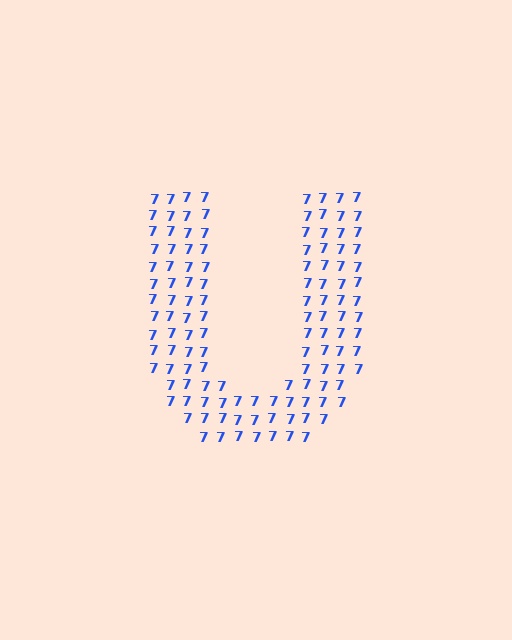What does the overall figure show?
The overall figure shows the letter U.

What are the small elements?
The small elements are digit 7's.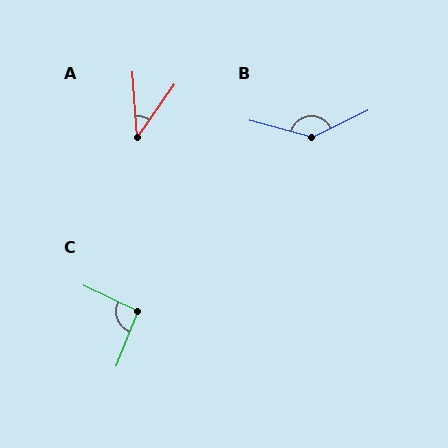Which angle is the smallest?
A, at approximately 39 degrees.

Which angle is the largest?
B, at approximately 139 degrees.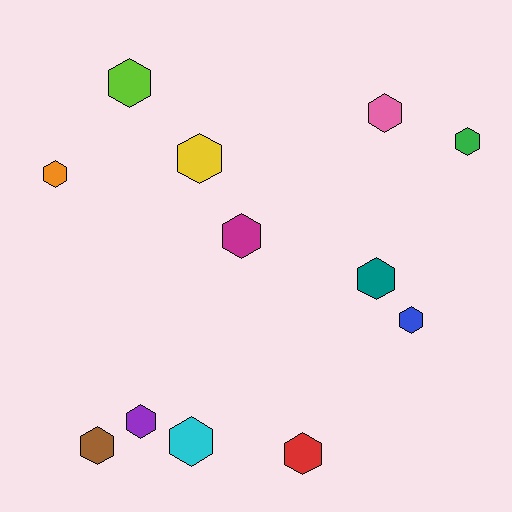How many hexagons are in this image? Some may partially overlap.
There are 12 hexagons.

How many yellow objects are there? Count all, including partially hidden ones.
There is 1 yellow object.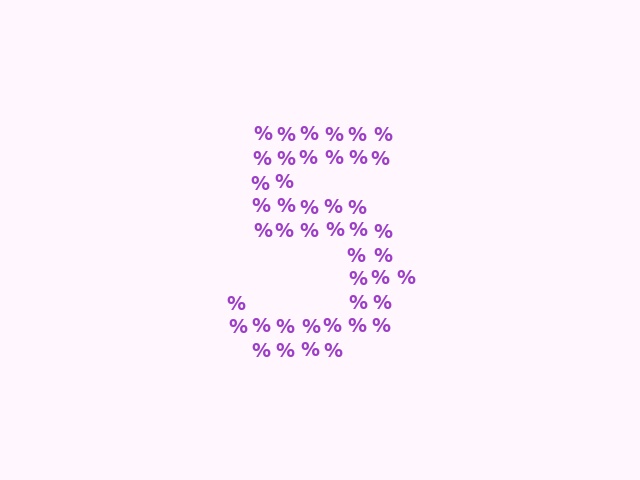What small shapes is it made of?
It is made of small percent signs.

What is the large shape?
The large shape is the digit 5.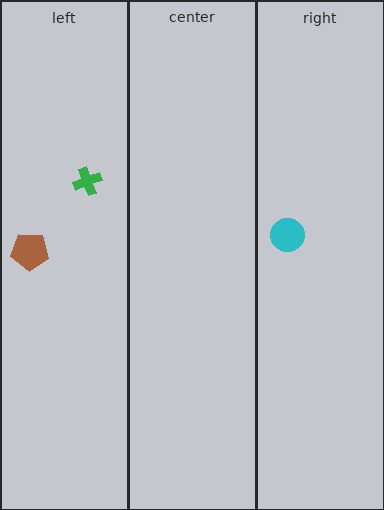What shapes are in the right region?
The cyan circle.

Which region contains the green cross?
The left region.